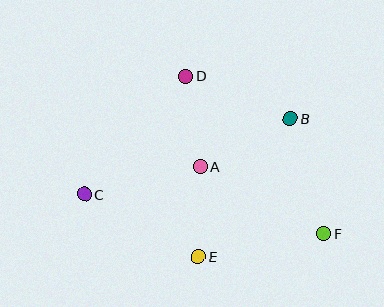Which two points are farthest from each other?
Points C and F are farthest from each other.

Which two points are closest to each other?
Points A and E are closest to each other.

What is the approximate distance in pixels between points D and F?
The distance between D and F is approximately 209 pixels.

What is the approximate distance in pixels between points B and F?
The distance between B and F is approximately 120 pixels.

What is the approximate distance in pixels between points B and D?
The distance between B and D is approximately 112 pixels.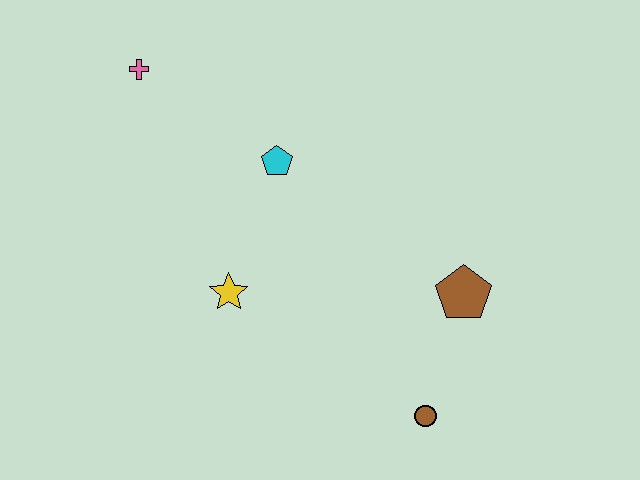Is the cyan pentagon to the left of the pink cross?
No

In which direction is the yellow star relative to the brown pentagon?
The yellow star is to the left of the brown pentagon.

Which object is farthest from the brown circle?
The pink cross is farthest from the brown circle.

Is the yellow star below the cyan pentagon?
Yes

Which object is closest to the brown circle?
The brown pentagon is closest to the brown circle.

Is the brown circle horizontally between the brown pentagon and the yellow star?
Yes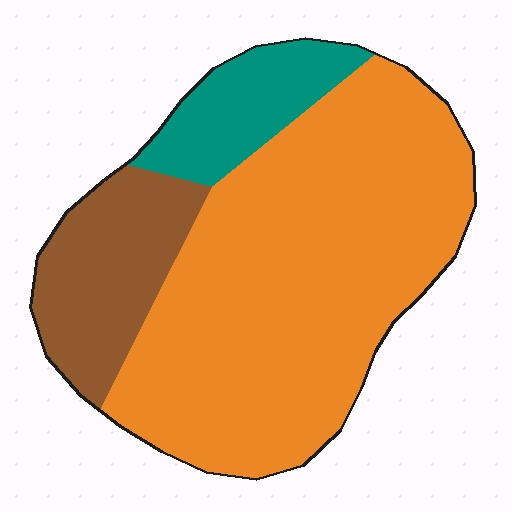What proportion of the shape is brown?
Brown covers around 20% of the shape.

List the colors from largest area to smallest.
From largest to smallest: orange, brown, teal.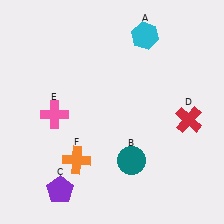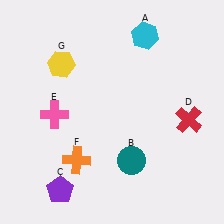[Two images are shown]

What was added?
A yellow hexagon (G) was added in Image 2.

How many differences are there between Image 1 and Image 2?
There is 1 difference between the two images.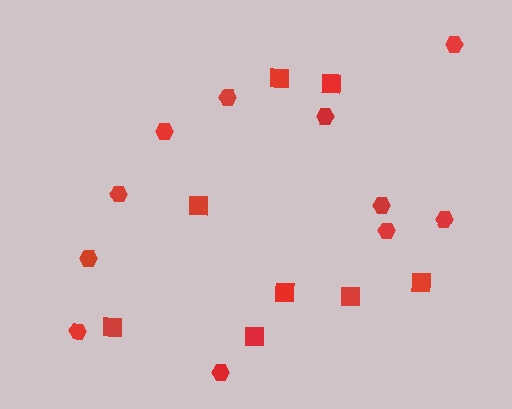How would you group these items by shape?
There are 2 groups: one group of squares (8) and one group of hexagons (11).